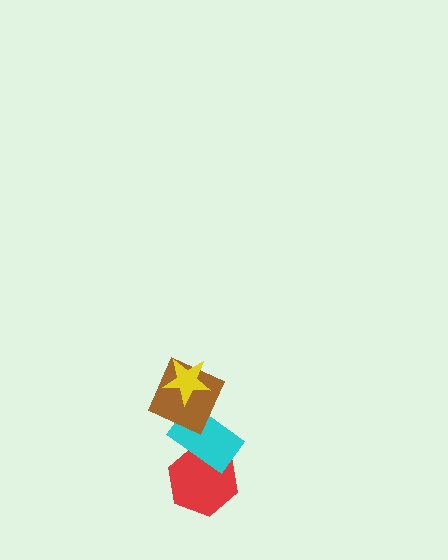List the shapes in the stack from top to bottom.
From top to bottom: the yellow star, the brown square, the cyan rectangle, the red hexagon.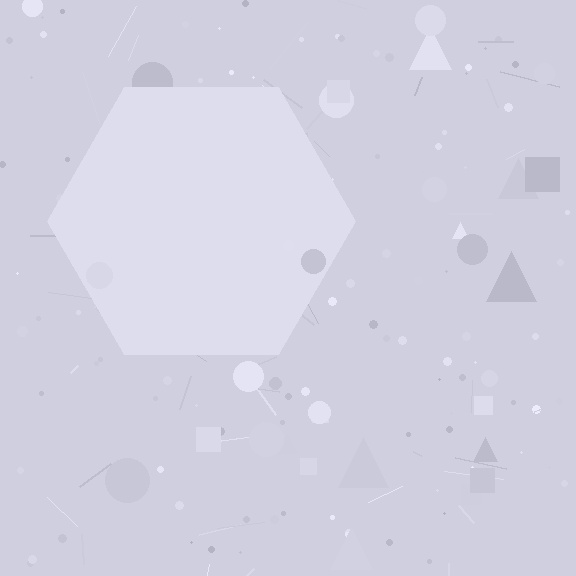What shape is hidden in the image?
A hexagon is hidden in the image.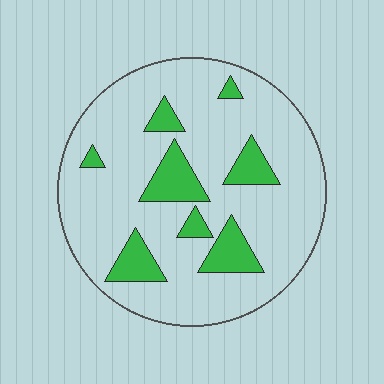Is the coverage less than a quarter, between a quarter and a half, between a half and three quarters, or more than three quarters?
Less than a quarter.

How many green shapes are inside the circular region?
8.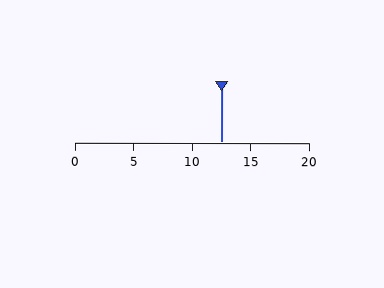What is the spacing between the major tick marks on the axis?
The major ticks are spaced 5 apart.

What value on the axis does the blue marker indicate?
The marker indicates approximately 12.5.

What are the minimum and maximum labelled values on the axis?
The axis runs from 0 to 20.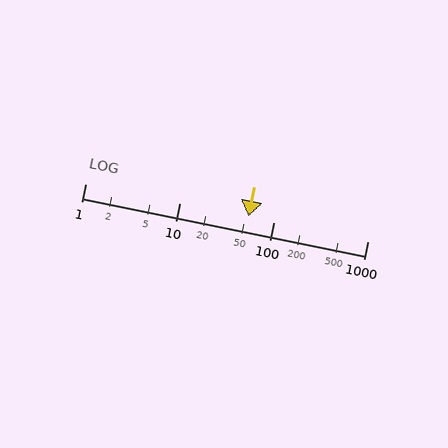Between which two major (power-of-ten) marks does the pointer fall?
The pointer is between 10 and 100.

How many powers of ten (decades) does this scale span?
The scale spans 3 decades, from 1 to 1000.